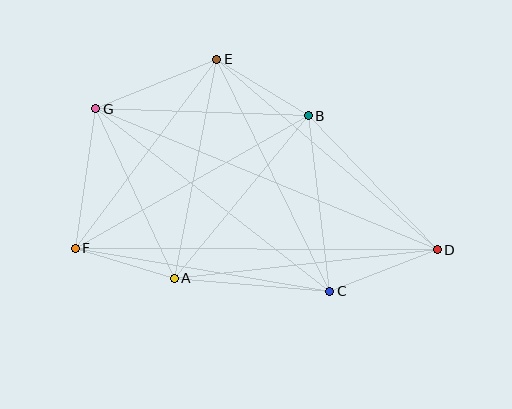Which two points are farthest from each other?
Points D and G are farthest from each other.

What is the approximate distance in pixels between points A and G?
The distance between A and G is approximately 187 pixels.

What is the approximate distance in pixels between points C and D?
The distance between C and D is approximately 115 pixels.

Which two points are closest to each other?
Points A and F are closest to each other.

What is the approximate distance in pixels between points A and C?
The distance between A and C is approximately 156 pixels.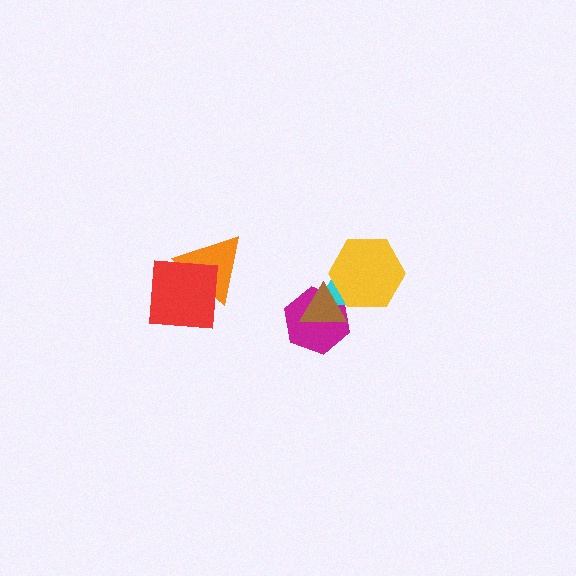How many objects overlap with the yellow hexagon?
2 objects overlap with the yellow hexagon.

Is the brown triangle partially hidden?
Yes, it is partially covered by another shape.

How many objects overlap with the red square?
1 object overlaps with the red square.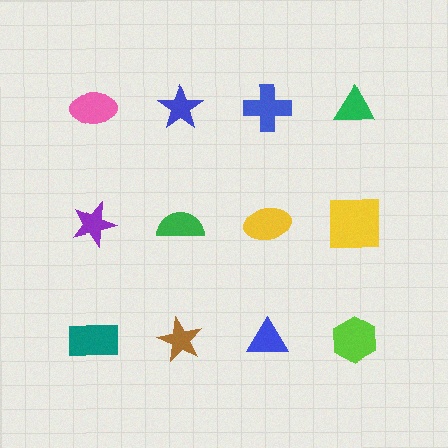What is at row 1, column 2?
A blue star.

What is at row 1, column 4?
A green triangle.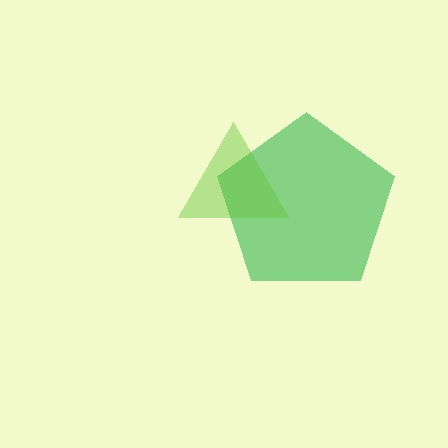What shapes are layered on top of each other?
The layered shapes are: a green pentagon, a lime triangle.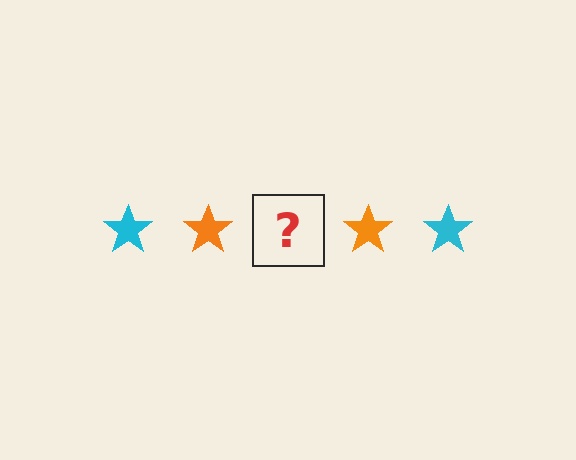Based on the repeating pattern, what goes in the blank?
The blank should be a cyan star.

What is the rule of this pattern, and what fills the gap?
The rule is that the pattern cycles through cyan, orange stars. The gap should be filled with a cyan star.